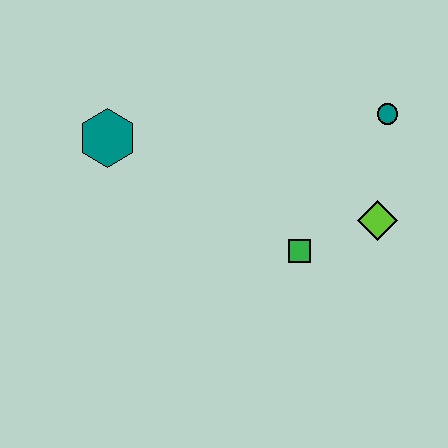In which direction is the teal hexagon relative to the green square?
The teal hexagon is to the left of the green square.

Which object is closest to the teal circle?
The lime diamond is closest to the teal circle.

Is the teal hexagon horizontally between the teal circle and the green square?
No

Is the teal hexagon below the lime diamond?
No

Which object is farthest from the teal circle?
The teal hexagon is farthest from the teal circle.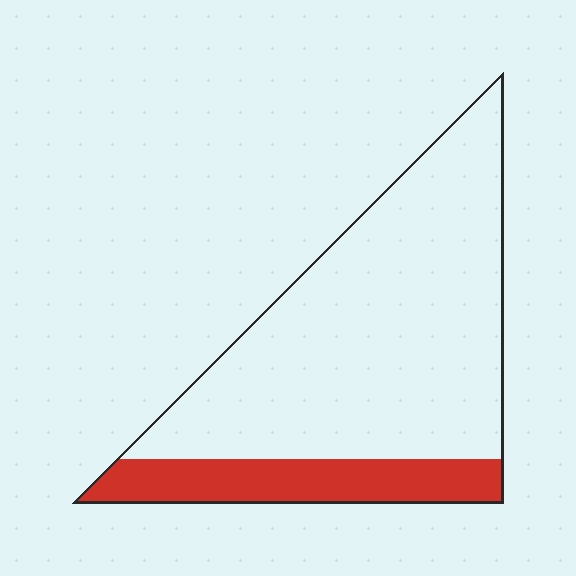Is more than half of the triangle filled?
No.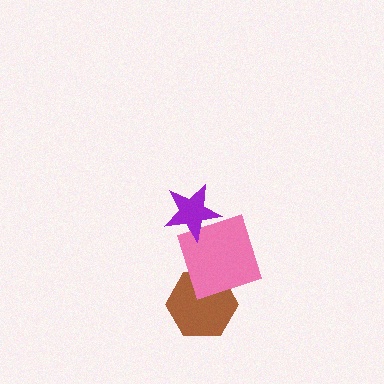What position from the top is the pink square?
The pink square is 2nd from the top.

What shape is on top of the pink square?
The purple star is on top of the pink square.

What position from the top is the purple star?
The purple star is 1st from the top.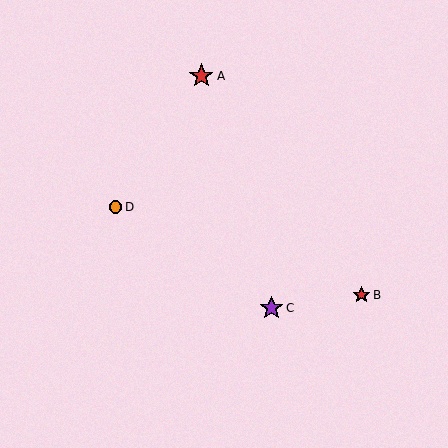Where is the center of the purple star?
The center of the purple star is at (272, 308).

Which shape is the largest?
The red star (labeled A) is the largest.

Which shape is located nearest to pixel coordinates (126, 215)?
The orange circle (labeled D) at (116, 207) is nearest to that location.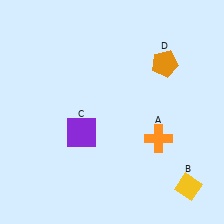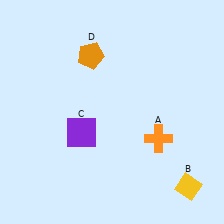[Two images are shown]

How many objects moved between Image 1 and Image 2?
1 object moved between the two images.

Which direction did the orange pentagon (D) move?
The orange pentagon (D) moved left.